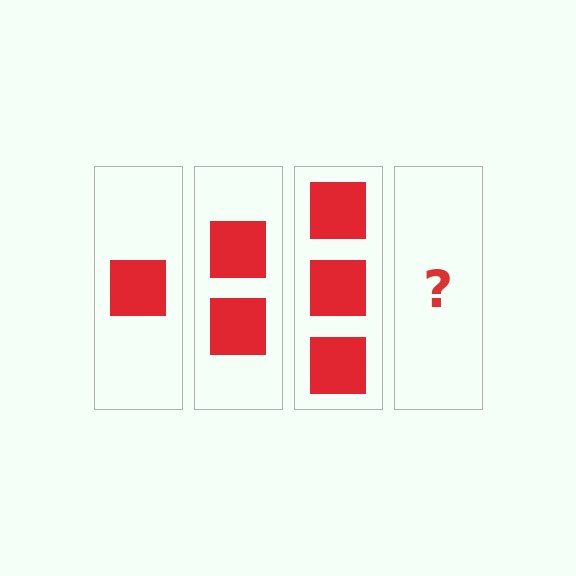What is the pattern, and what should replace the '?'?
The pattern is that each step adds one more square. The '?' should be 4 squares.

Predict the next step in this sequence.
The next step is 4 squares.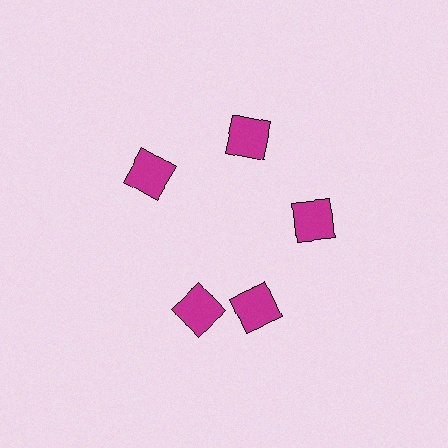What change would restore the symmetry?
The symmetry would be restored by rotating it back into even spacing with its neighbors so that all 5 squares sit at equal angles and equal distance from the center.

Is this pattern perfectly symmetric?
No. The 5 magenta squares are arranged in a ring, but one element near the 8 o'clock position is rotated out of alignment along the ring, breaking the 5-fold rotational symmetry.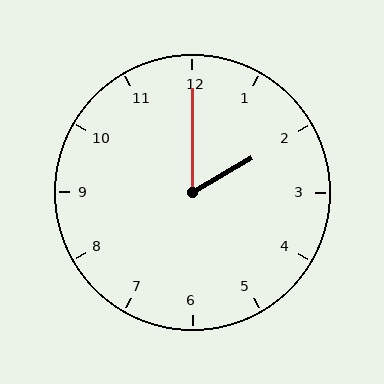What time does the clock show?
2:00.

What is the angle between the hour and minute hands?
Approximately 60 degrees.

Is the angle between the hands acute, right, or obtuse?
It is acute.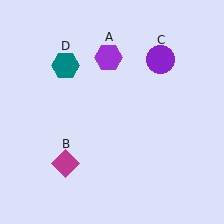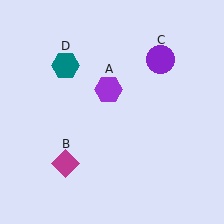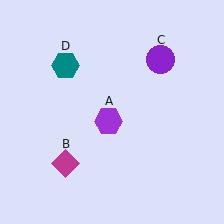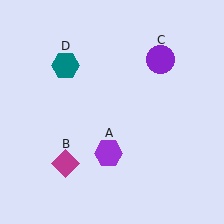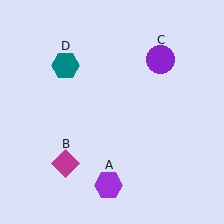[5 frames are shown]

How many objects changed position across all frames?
1 object changed position: purple hexagon (object A).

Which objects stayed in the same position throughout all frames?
Magenta diamond (object B) and purple circle (object C) and teal hexagon (object D) remained stationary.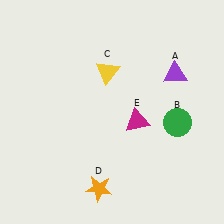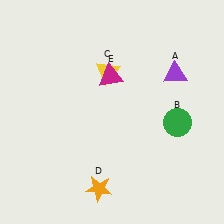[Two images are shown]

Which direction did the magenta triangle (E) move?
The magenta triangle (E) moved up.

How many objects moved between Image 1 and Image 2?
1 object moved between the two images.